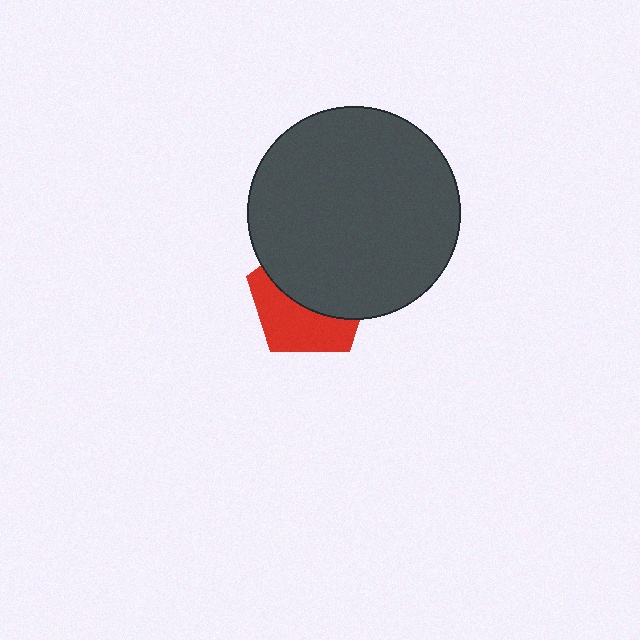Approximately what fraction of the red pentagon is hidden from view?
Roughly 56% of the red pentagon is hidden behind the dark gray circle.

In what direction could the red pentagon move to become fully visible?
The red pentagon could move down. That would shift it out from behind the dark gray circle entirely.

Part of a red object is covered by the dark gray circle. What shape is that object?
It is a pentagon.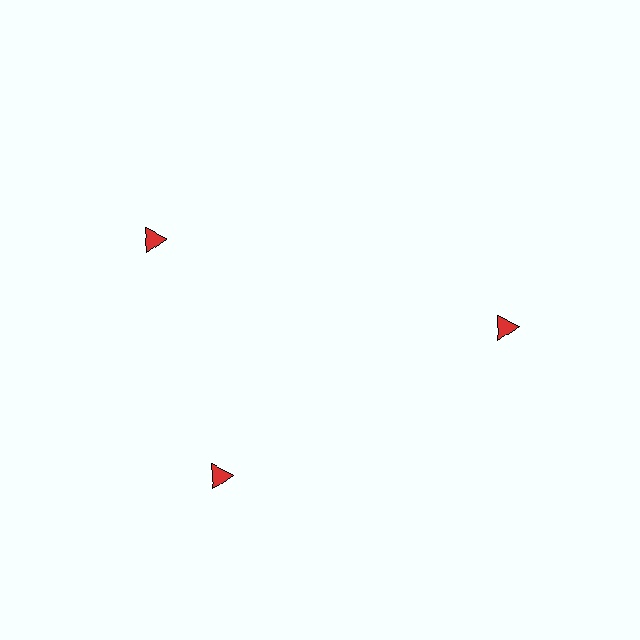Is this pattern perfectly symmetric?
No. The 3 red triangles are arranged in a ring, but one element near the 11 o'clock position is rotated out of alignment along the ring, breaking the 3-fold rotational symmetry.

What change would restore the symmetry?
The symmetry would be restored by rotating it back into even spacing with its neighbors so that all 3 triangles sit at equal angles and equal distance from the center.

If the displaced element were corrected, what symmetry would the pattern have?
It would have 3-fold rotational symmetry — the pattern would map onto itself every 120 degrees.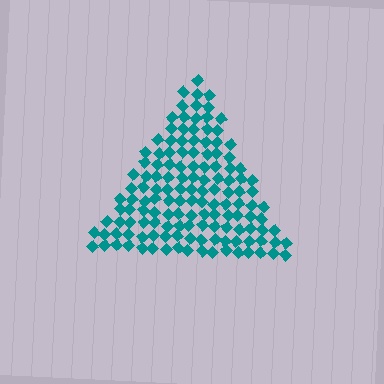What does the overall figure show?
The overall figure shows a triangle.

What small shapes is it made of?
It is made of small diamonds.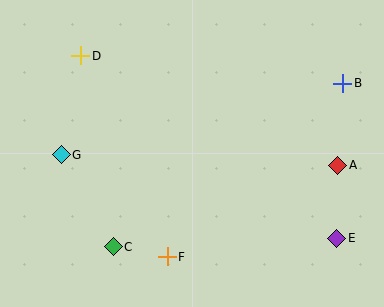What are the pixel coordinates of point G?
Point G is at (61, 155).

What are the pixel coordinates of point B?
Point B is at (343, 83).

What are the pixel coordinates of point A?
Point A is at (338, 165).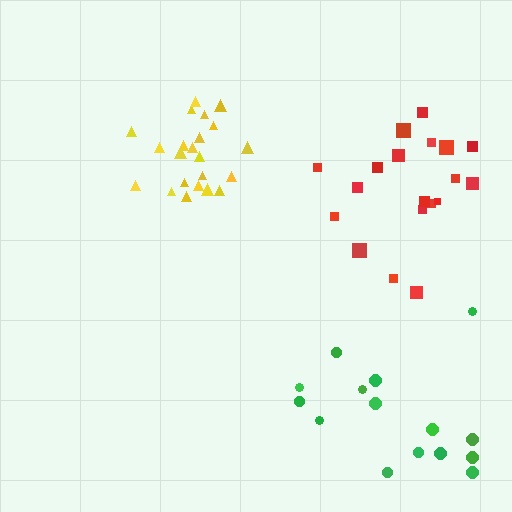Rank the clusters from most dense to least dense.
yellow, red, green.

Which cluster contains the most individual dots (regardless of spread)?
Yellow (22).